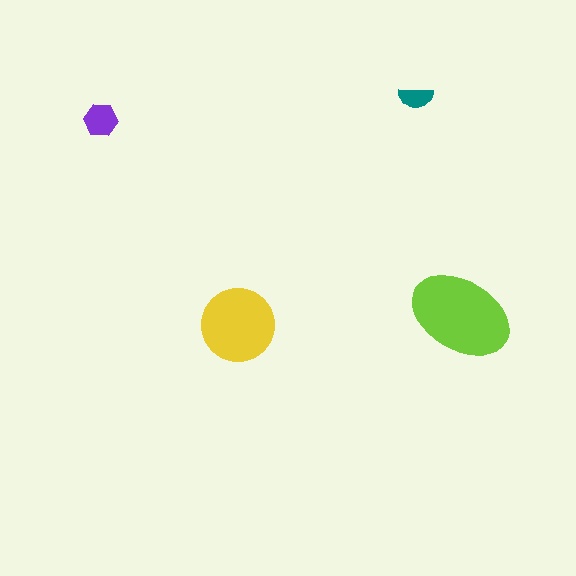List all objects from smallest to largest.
The teal semicircle, the purple hexagon, the yellow circle, the lime ellipse.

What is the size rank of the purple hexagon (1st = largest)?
3rd.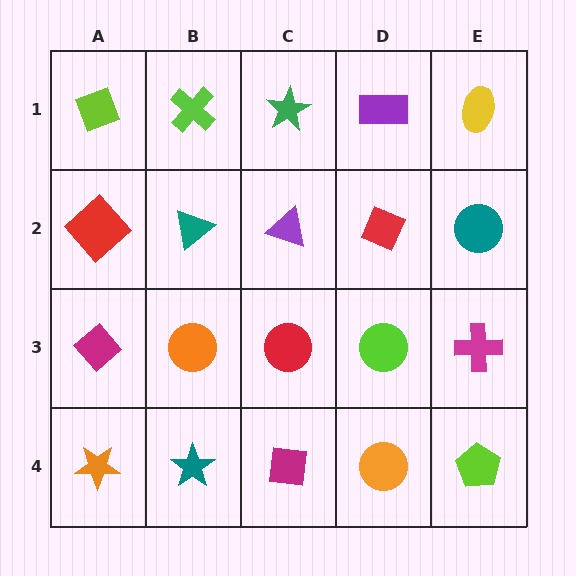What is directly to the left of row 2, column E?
A red diamond.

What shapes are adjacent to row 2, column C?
A green star (row 1, column C), a red circle (row 3, column C), a teal triangle (row 2, column B), a red diamond (row 2, column D).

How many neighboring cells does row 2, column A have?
3.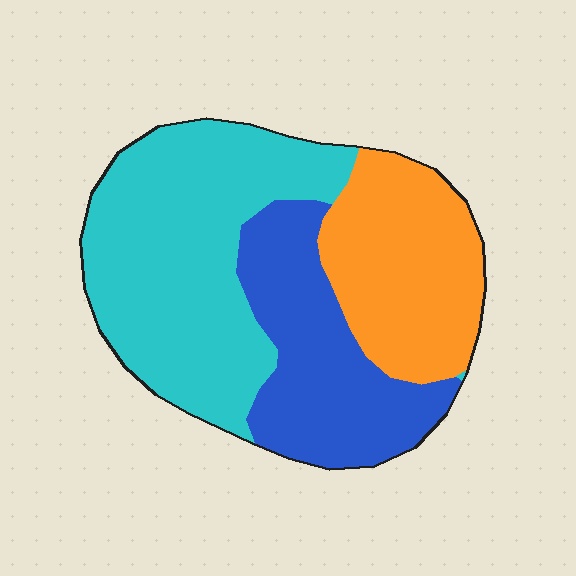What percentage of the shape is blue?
Blue covers around 30% of the shape.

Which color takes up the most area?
Cyan, at roughly 45%.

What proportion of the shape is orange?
Orange takes up between a quarter and a half of the shape.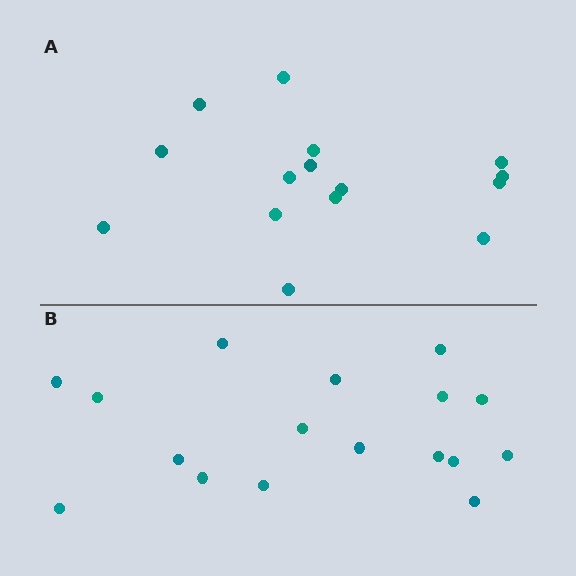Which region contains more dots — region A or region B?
Region B (the bottom region) has more dots.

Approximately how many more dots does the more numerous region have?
Region B has just a few more — roughly 2 or 3 more dots than region A.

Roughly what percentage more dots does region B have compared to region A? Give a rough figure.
About 15% more.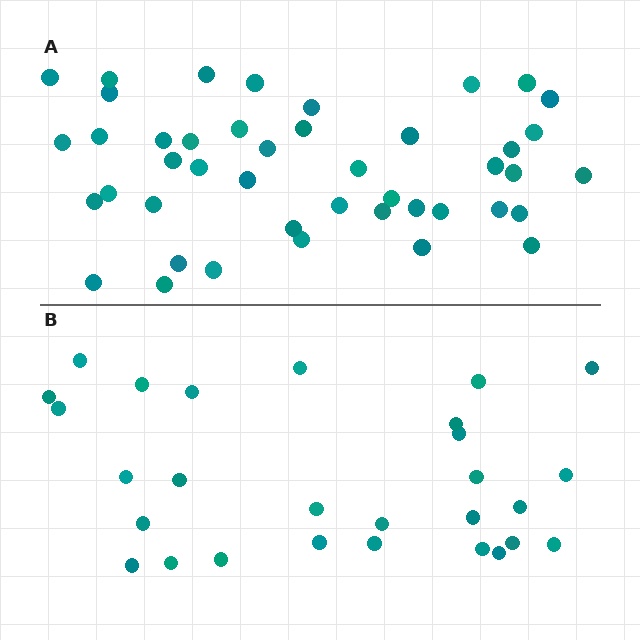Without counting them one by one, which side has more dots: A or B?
Region A (the top region) has more dots.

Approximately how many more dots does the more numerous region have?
Region A has approximately 15 more dots than region B.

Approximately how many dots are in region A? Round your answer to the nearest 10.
About 40 dots. (The exact count is 44, which rounds to 40.)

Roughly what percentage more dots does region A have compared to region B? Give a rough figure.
About 55% more.